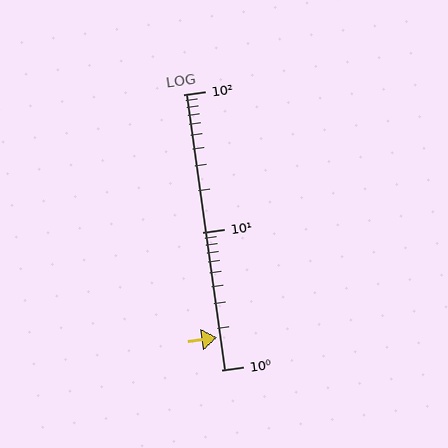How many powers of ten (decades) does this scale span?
The scale spans 2 decades, from 1 to 100.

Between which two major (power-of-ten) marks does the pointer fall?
The pointer is between 1 and 10.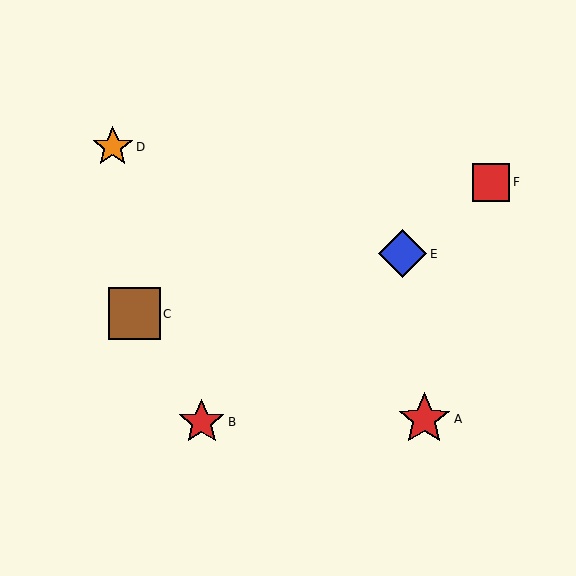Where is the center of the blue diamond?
The center of the blue diamond is at (403, 254).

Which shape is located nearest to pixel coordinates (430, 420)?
The red star (labeled A) at (424, 419) is nearest to that location.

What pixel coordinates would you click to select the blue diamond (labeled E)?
Click at (403, 254) to select the blue diamond E.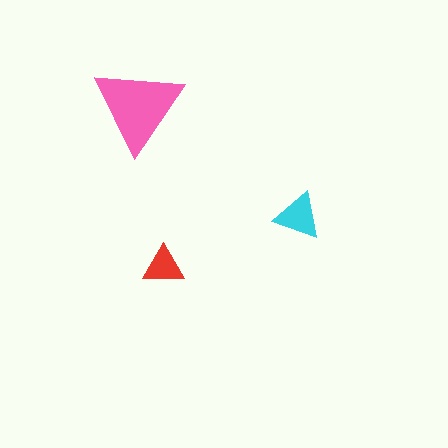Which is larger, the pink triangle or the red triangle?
The pink one.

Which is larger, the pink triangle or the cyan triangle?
The pink one.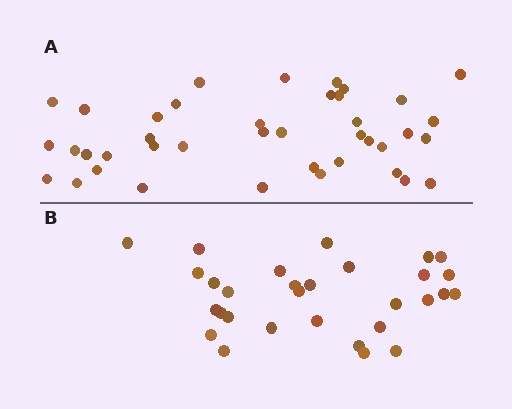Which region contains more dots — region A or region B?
Region A (the top region) has more dots.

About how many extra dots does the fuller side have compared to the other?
Region A has roughly 10 or so more dots than region B.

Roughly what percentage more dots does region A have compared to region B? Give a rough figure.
About 35% more.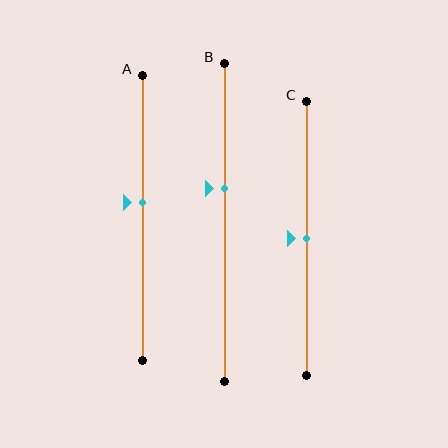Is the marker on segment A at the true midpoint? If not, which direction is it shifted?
No, the marker on segment A is shifted upward by about 5% of the segment length.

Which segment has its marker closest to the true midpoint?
Segment C has its marker closest to the true midpoint.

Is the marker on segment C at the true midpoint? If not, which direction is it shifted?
Yes, the marker on segment C is at the true midpoint.